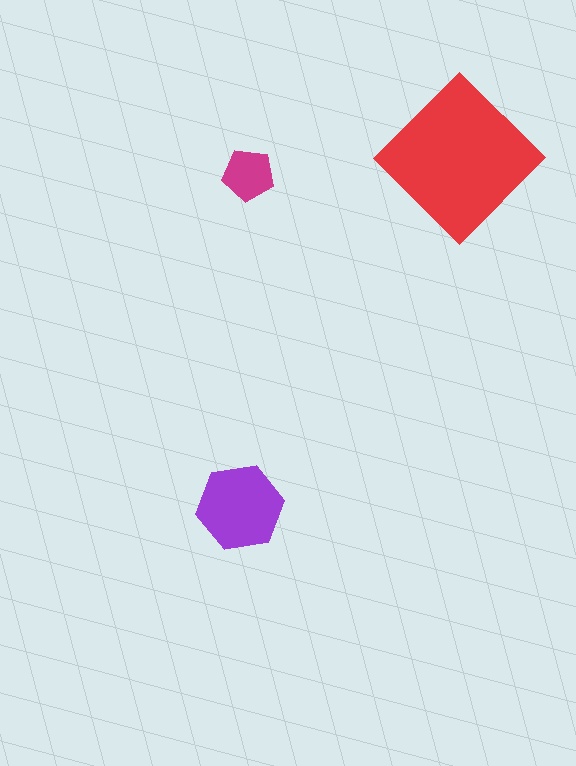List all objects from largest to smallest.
The red diamond, the purple hexagon, the magenta pentagon.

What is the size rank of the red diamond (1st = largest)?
1st.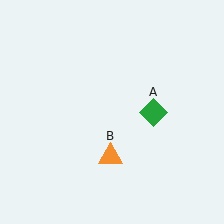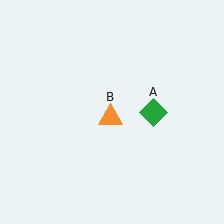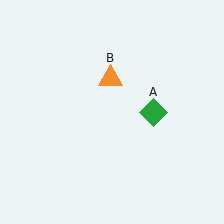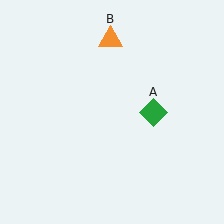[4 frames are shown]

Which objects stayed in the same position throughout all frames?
Green diamond (object A) remained stationary.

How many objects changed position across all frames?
1 object changed position: orange triangle (object B).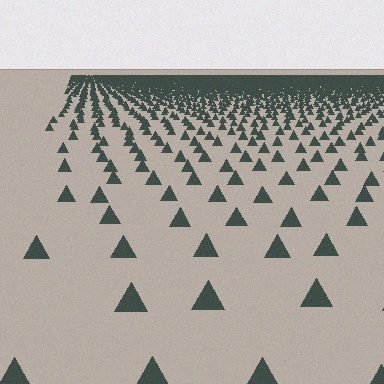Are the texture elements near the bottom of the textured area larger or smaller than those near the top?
Larger. Near the bottom, elements are closer to the viewer and appear at a bigger on-screen size.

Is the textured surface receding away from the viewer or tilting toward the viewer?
The surface is receding away from the viewer. Texture elements get smaller and denser toward the top.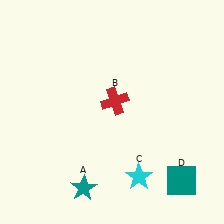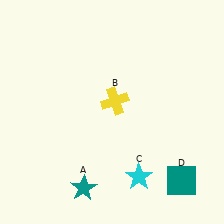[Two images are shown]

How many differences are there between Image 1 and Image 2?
There is 1 difference between the two images.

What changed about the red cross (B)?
In Image 1, B is red. In Image 2, it changed to yellow.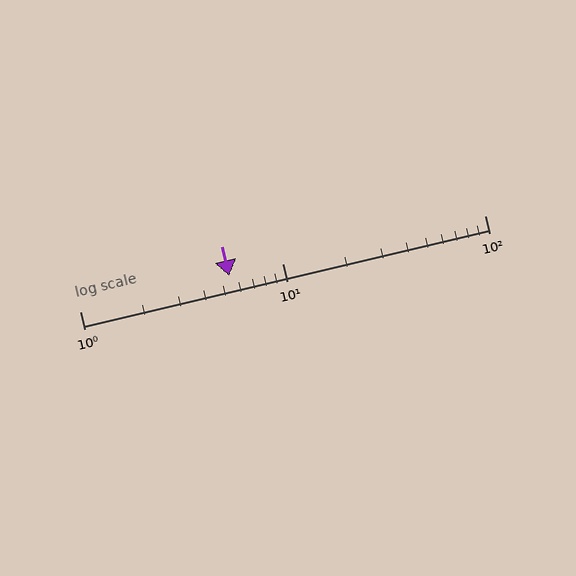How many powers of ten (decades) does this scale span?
The scale spans 2 decades, from 1 to 100.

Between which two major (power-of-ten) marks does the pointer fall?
The pointer is between 1 and 10.